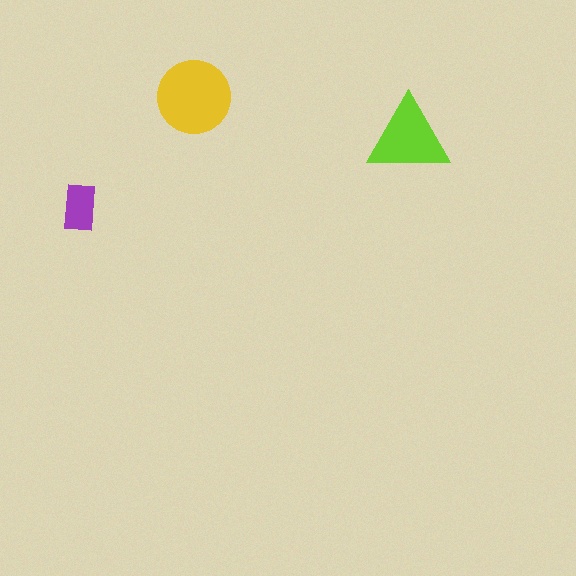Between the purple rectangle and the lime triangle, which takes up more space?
The lime triangle.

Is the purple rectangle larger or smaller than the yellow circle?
Smaller.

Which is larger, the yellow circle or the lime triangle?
The yellow circle.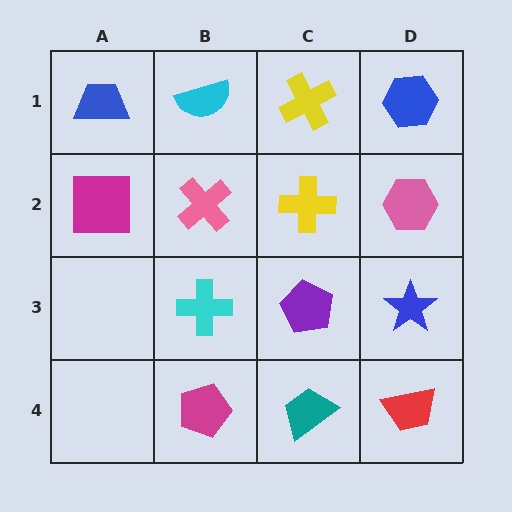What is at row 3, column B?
A cyan cross.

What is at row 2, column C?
A yellow cross.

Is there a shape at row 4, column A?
No, that cell is empty.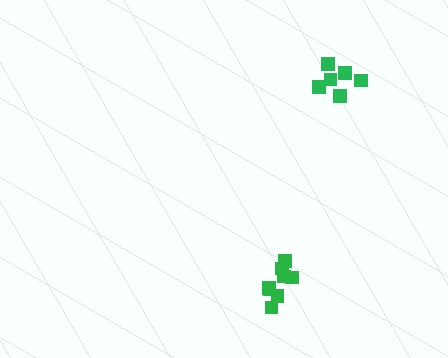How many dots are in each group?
Group 1: 6 dots, Group 2: 8 dots (14 total).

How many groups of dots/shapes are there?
There are 2 groups.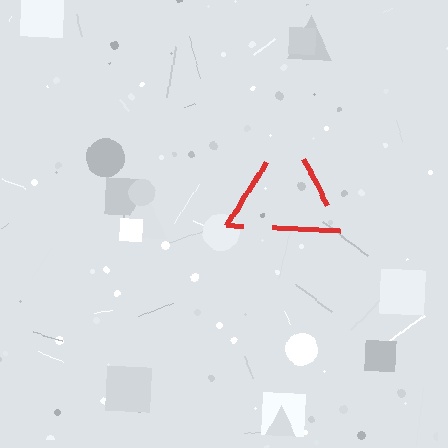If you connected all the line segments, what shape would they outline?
They would outline a triangle.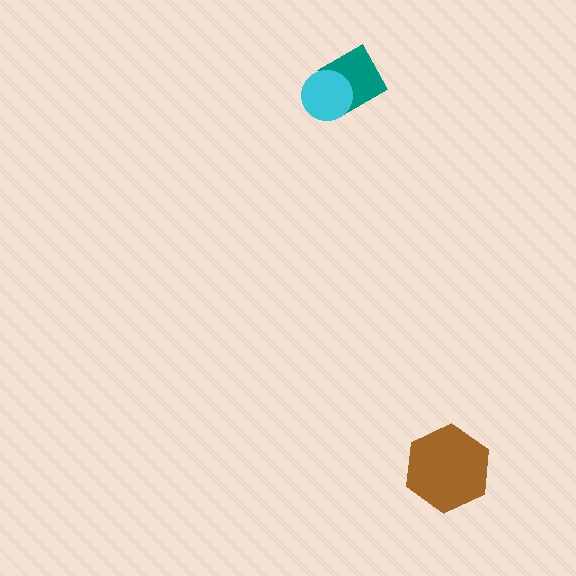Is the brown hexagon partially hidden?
No, no other shape covers it.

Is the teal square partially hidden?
Yes, it is partially covered by another shape.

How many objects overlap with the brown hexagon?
0 objects overlap with the brown hexagon.